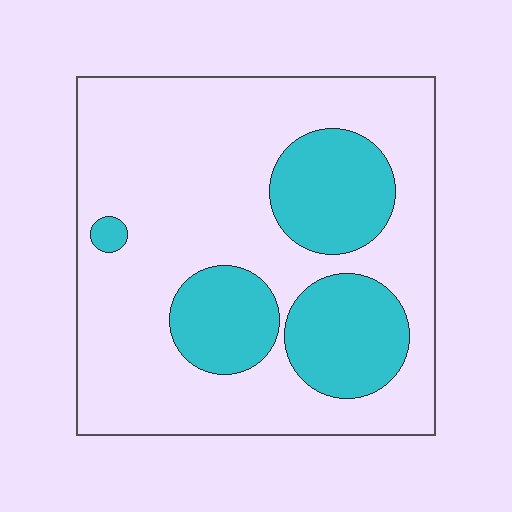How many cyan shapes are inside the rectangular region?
4.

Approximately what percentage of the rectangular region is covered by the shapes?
Approximately 30%.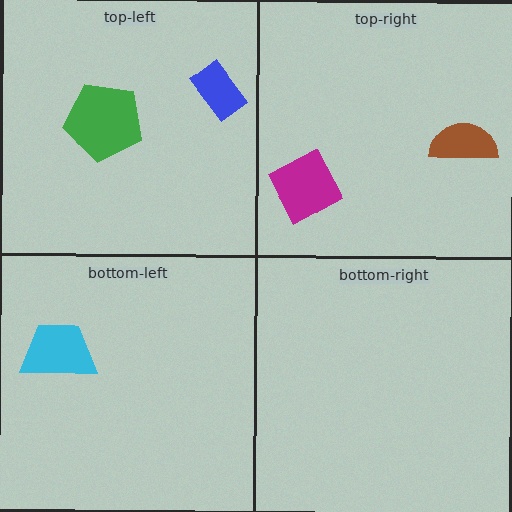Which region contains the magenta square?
The top-right region.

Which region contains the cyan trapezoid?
The bottom-left region.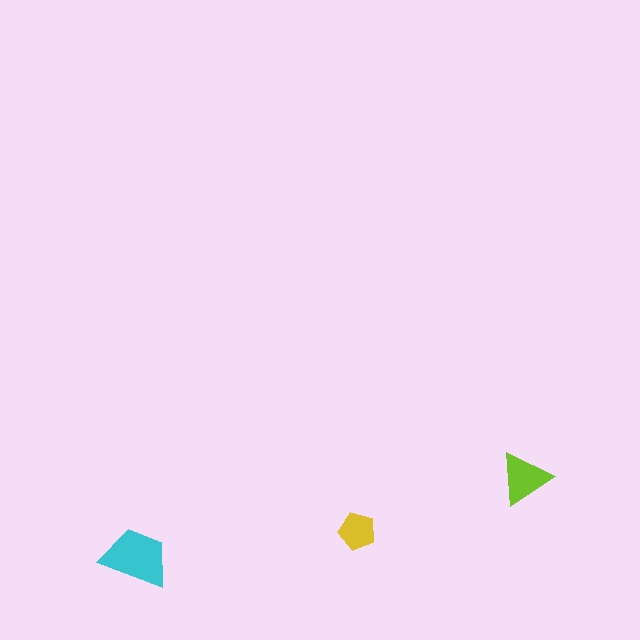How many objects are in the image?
There are 3 objects in the image.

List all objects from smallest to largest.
The yellow pentagon, the lime triangle, the cyan trapezoid.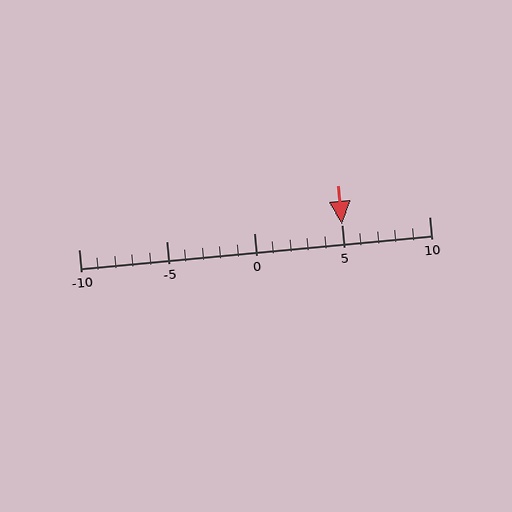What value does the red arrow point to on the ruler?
The red arrow points to approximately 5.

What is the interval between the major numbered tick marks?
The major tick marks are spaced 5 units apart.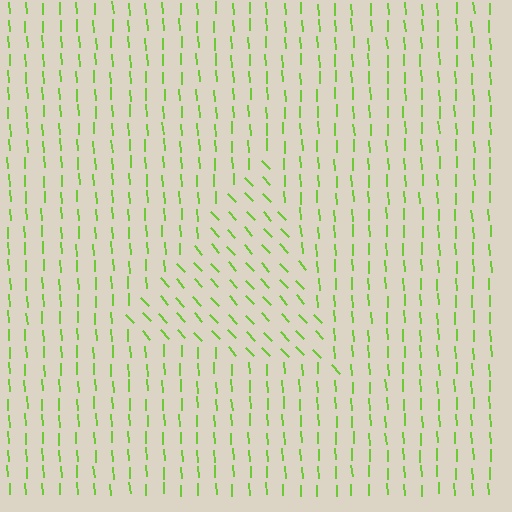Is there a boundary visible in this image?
Yes, there is a texture boundary formed by a change in line orientation.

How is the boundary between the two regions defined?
The boundary is defined purely by a change in line orientation (approximately 39 degrees difference). All lines are the same color and thickness.